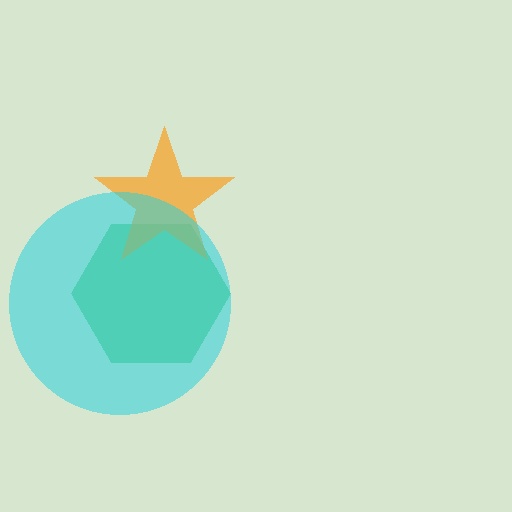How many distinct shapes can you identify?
There are 3 distinct shapes: a green hexagon, an orange star, a cyan circle.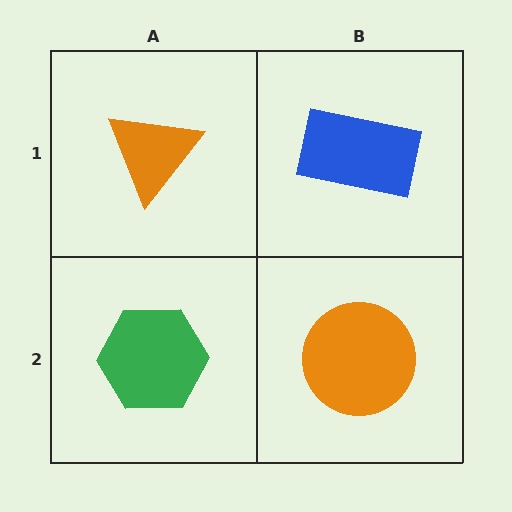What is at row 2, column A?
A green hexagon.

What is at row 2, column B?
An orange circle.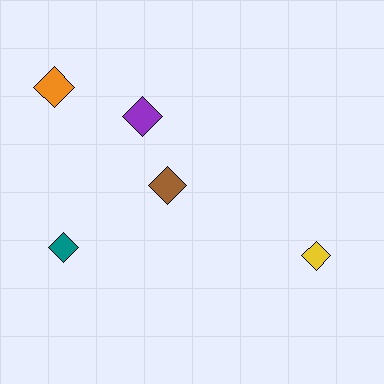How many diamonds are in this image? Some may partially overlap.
There are 5 diamonds.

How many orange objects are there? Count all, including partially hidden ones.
There is 1 orange object.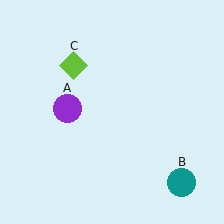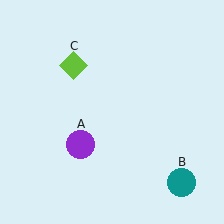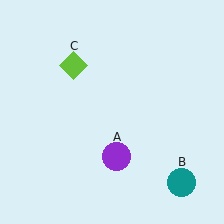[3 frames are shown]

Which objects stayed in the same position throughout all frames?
Teal circle (object B) and lime diamond (object C) remained stationary.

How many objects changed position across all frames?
1 object changed position: purple circle (object A).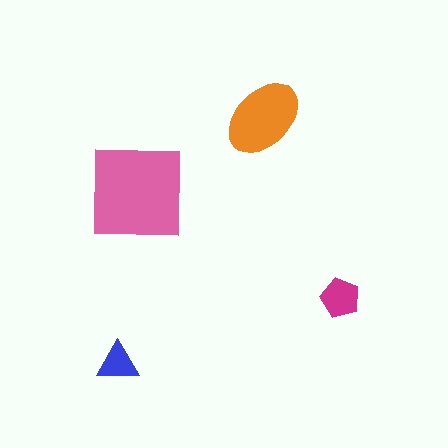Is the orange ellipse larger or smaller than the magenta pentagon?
Larger.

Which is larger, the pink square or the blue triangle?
The pink square.